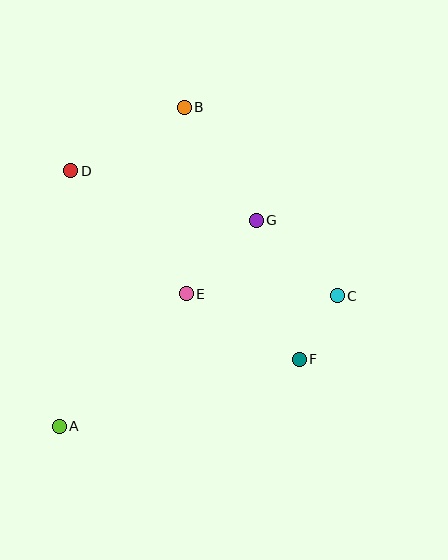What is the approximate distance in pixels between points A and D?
The distance between A and D is approximately 256 pixels.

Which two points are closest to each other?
Points C and F are closest to each other.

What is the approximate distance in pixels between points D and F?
The distance between D and F is approximately 296 pixels.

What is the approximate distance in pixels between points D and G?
The distance between D and G is approximately 192 pixels.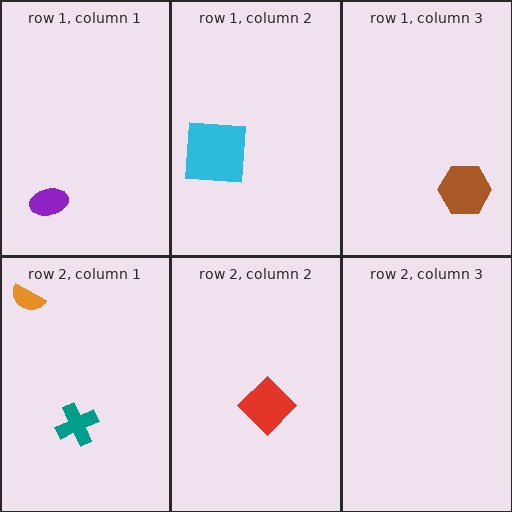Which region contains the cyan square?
The row 1, column 2 region.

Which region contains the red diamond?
The row 2, column 2 region.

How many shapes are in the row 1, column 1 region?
1.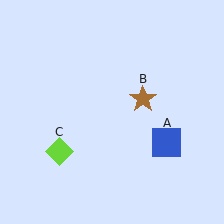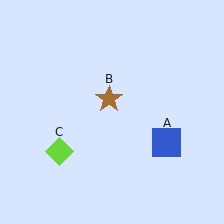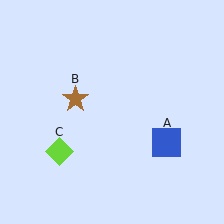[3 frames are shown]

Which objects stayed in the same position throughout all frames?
Blue square (object A) and lime diamond (object C) remained stationary.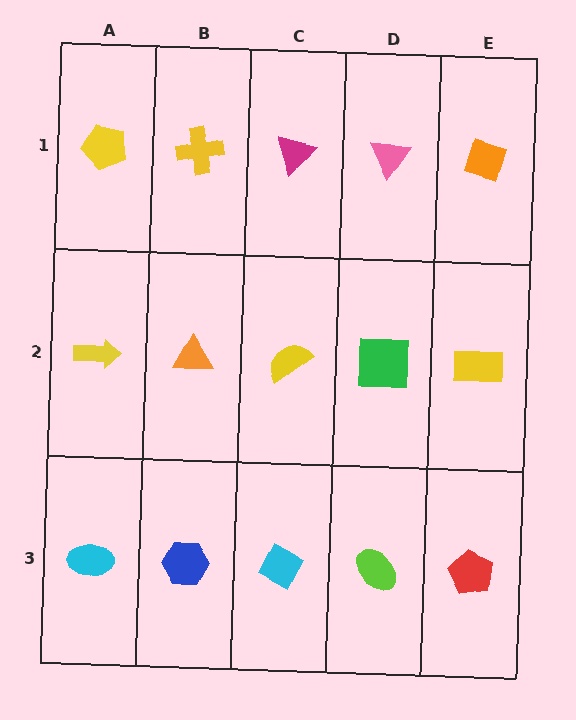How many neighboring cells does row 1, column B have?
3.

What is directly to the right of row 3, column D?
A red pentagon.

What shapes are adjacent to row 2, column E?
An orange diamond (row 1, column E), a red pentagon (row 3, column E), a green square (row 2, column D).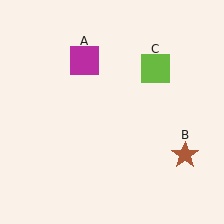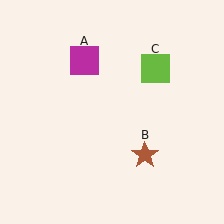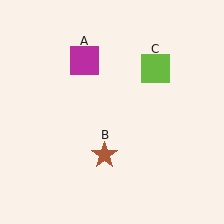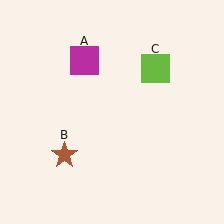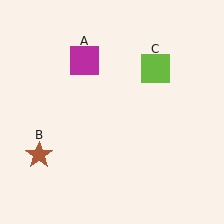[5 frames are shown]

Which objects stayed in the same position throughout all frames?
Magenta square (object A) and lime square (object C) remained stationary.